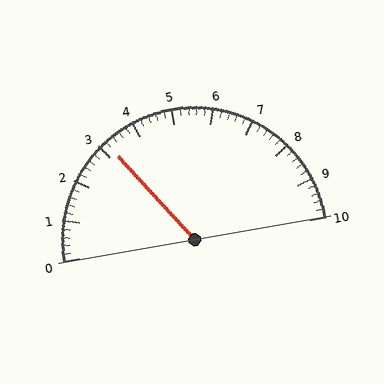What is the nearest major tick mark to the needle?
The nearest major tick mark is 3.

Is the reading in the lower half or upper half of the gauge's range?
The reading is in the lower half of the range (0 to 10).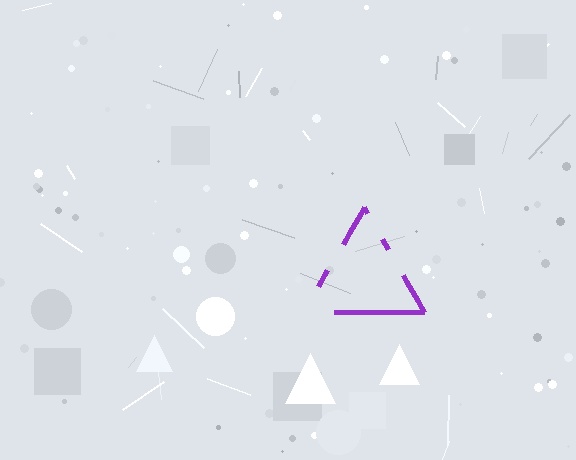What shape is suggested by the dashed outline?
The dashed outline suggests a triangle.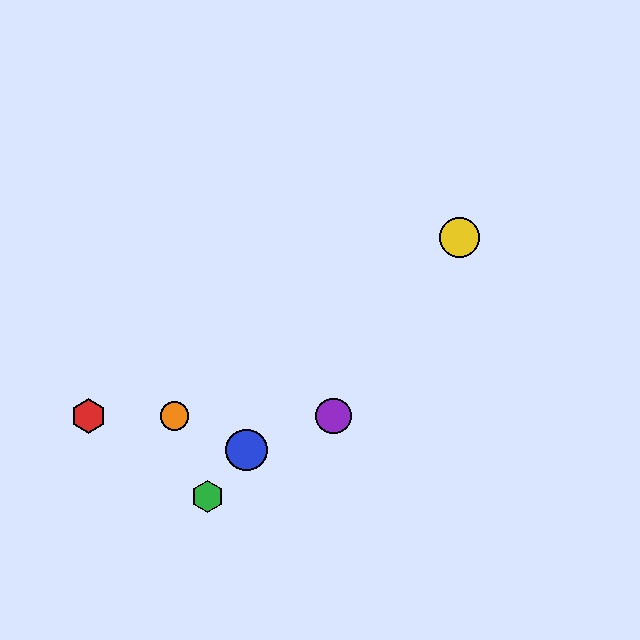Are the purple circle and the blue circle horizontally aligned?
No, the purple circle is at y≈416 and the blue circle is at y≈450.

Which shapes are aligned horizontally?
The red hexagon, the purple circle, the orange circle are aligned horizontally.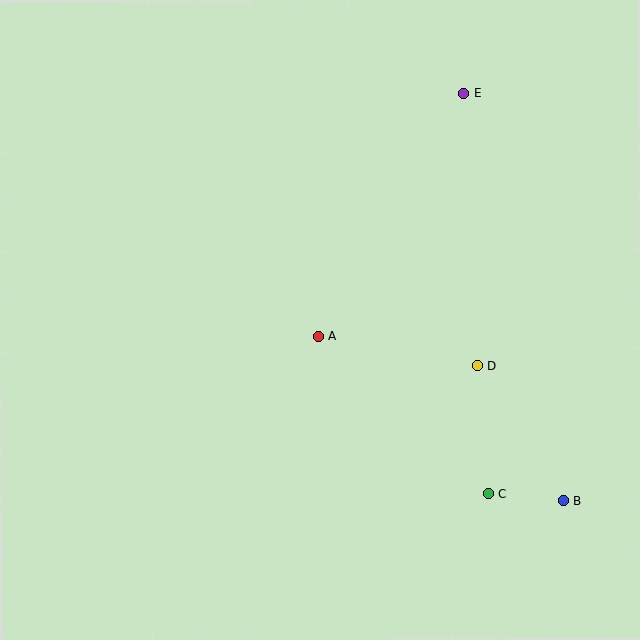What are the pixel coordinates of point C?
Point C is at (489, 493).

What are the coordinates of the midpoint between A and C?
The midpoint between A and C is at (404, 415).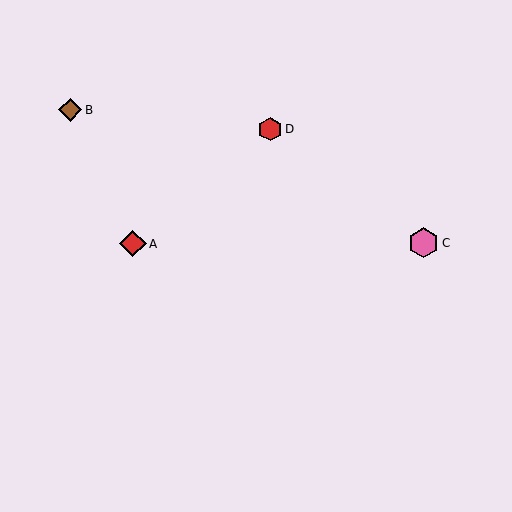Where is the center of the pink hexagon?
The center of the pink hexagon is at (424, 243).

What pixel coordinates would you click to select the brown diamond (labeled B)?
Click at (70, 110) to select the brown diamond B.